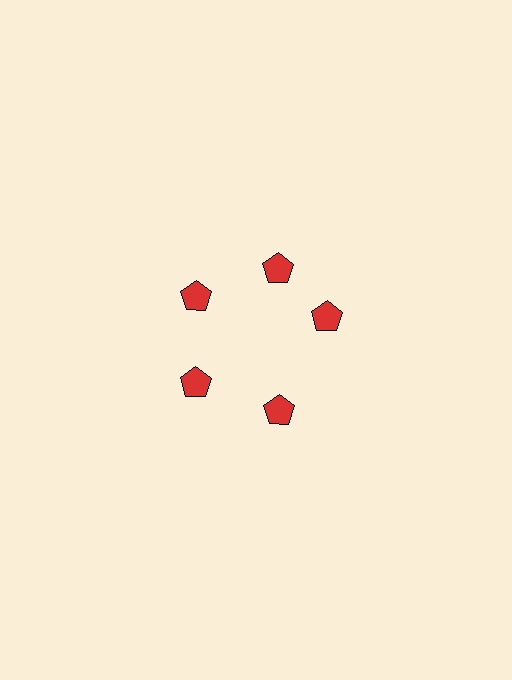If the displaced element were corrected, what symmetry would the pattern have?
It would have 5-fold rotational symmetry — the pattern would map onto itself every 72 degrees.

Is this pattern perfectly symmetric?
No. The 5 red pentagons are arranged in a ring, but one element near the 3 o'clock position is rotated out of alignment along the ring, breaking the 5-fold rotational symmetry.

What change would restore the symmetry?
The symmetry would be restored by rotating it back into even spacing with its neighbors so that all 5 pentagons sit at equal angles and equal distance from the center.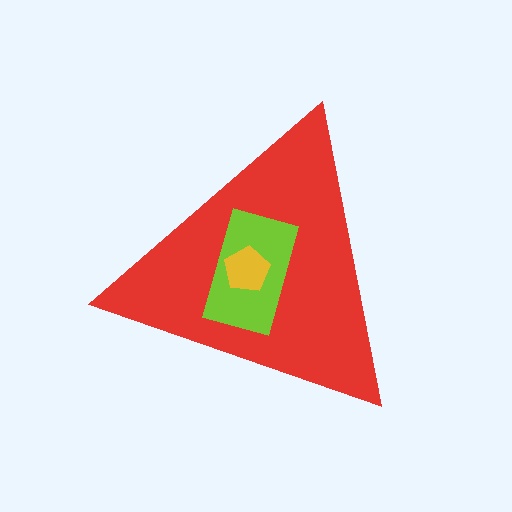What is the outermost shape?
The red triangle.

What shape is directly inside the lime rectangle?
The yellow pentagon.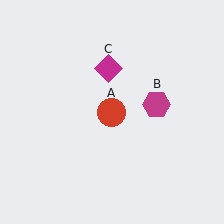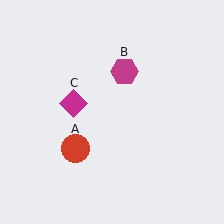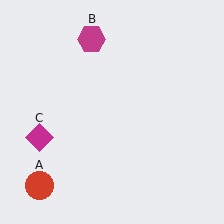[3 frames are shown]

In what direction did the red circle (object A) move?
The red circle (object A) moved down and to the left.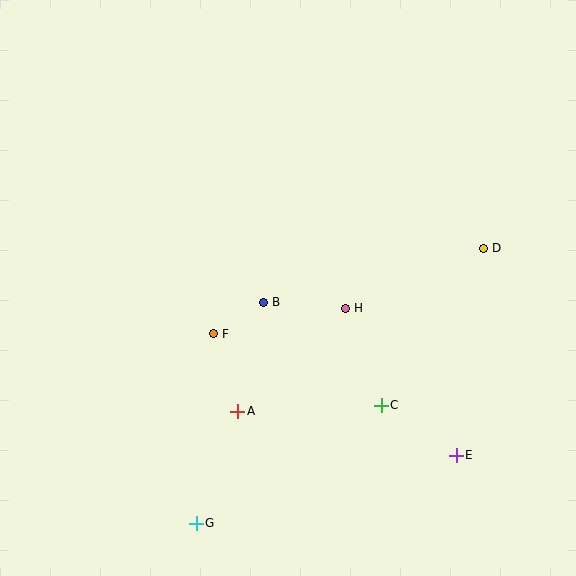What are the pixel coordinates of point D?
Point D is at (483, 248).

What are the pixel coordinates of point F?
Point F is at (213, 334).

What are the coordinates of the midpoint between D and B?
The midpoint between D and B is at (373, 275).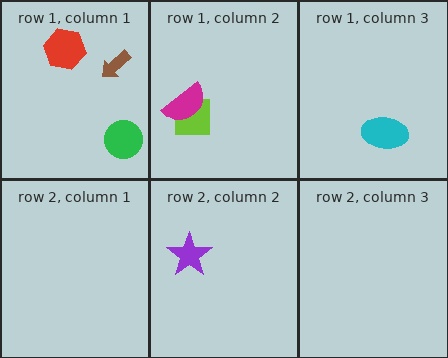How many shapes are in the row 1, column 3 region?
1.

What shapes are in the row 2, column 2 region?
The purple star.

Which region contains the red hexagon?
The row 1, column 1 region.